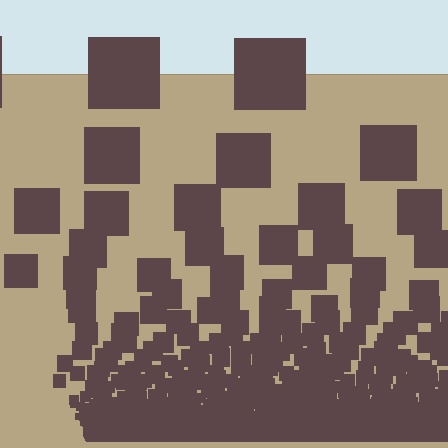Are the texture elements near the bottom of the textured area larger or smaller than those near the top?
Smaller. The gradient is inverted — elements near the bottom are smaller and denser.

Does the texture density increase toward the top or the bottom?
Density increases toward the bottom.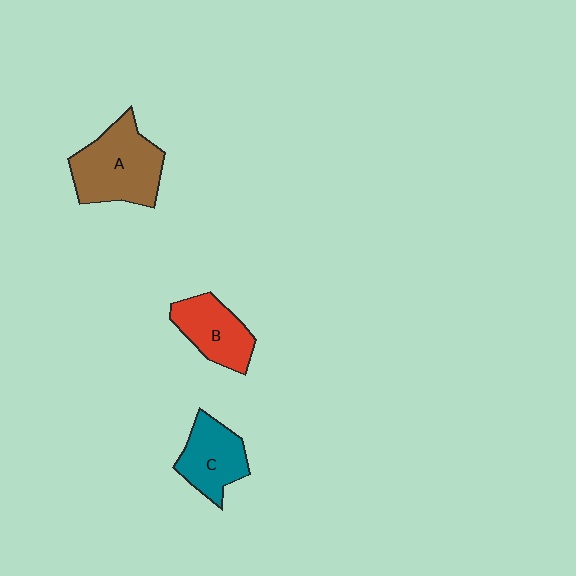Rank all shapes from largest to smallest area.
From largest to smallest: A (brown), C (teal), B (red).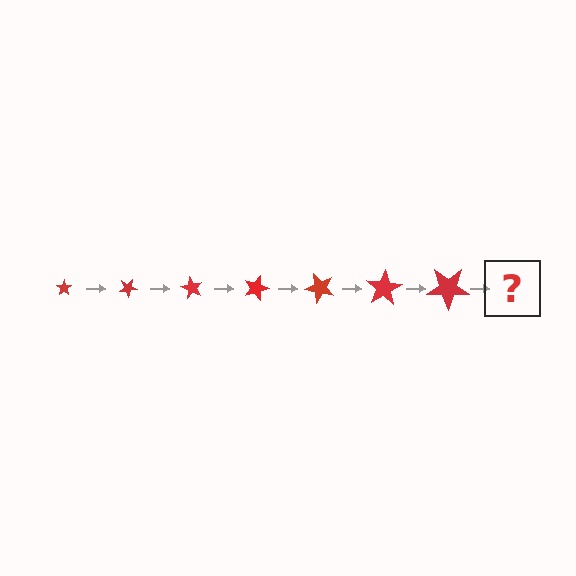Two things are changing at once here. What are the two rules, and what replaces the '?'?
The two rules are that the star grows larger each step and it rotates 30 degrees each step. The '?' should be a star, larger than the previous one and rotated 210 degrees from the start.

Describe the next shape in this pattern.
It should be a star, larger than the previous one and rotated 210 degrees from the start.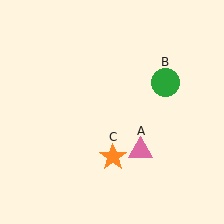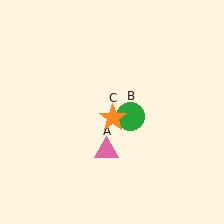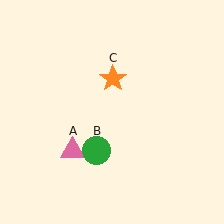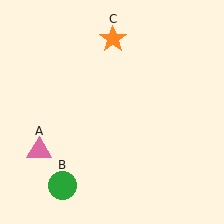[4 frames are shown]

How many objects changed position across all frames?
3 objects changed position: pink triangle (object A), green circle (object B), orange star (object C).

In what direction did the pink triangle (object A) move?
The pink triangle (object A) moved left.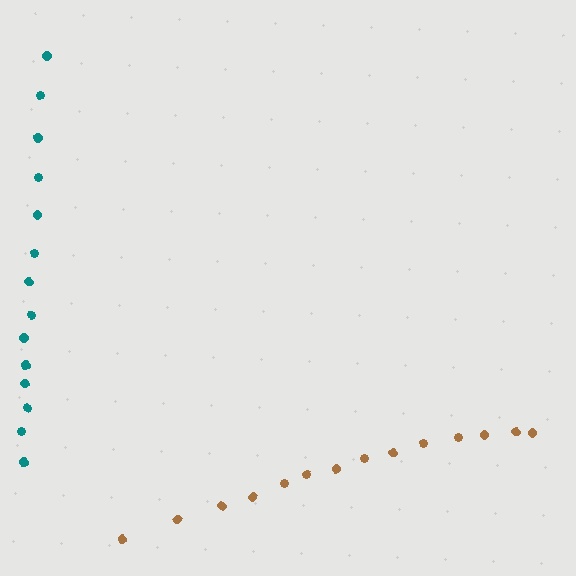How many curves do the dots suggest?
There are 2 distinct paths.